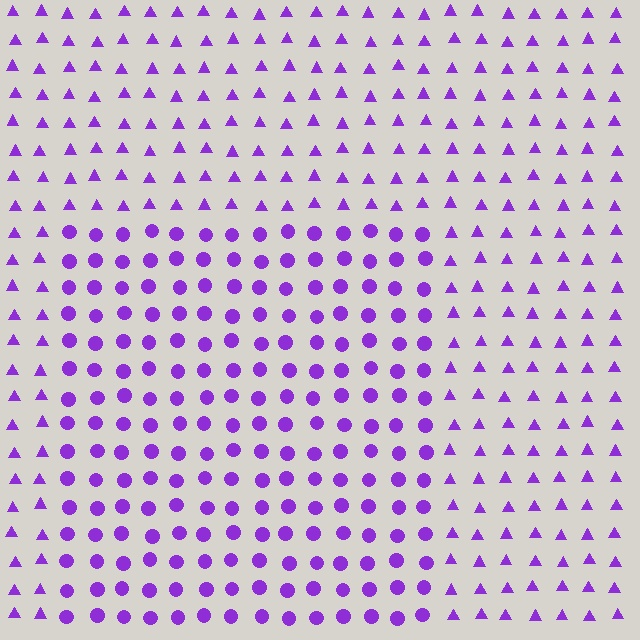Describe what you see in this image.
The image is filled with small purple elements arranged in a uniform grid. A rectangle-shaped region contains circles, while the surrounding area contains triangles. The boundary is defined purely by the change in element shape.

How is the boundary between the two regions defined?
The boundary is defined by a change in element shape: circles inside vs. triangles outside. All elements share the same color and spacing.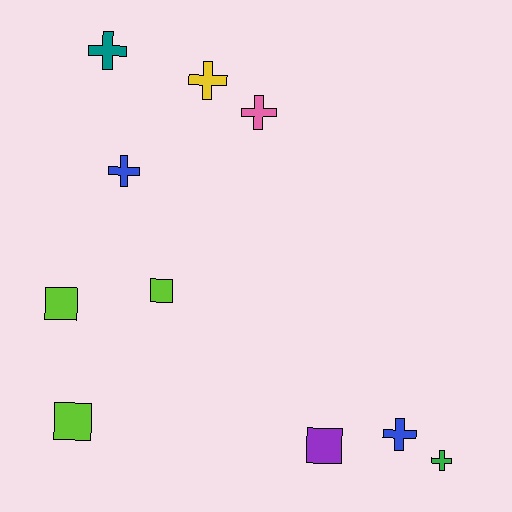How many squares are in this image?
There are 4 squares.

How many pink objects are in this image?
There is 1 pink object.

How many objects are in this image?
There are 10 objects.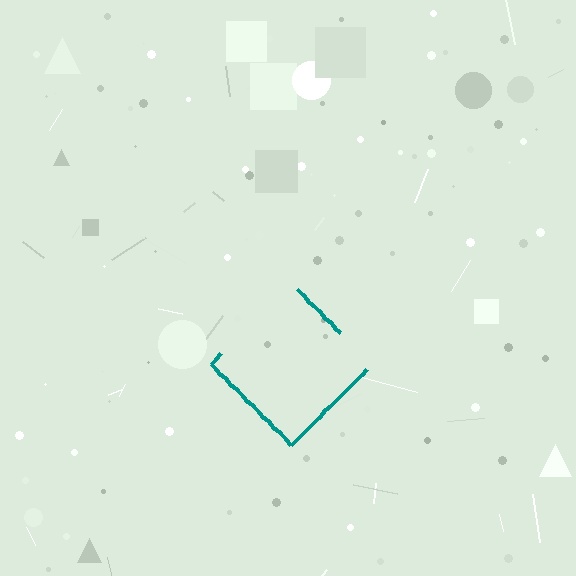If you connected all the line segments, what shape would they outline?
They would outline a diamond.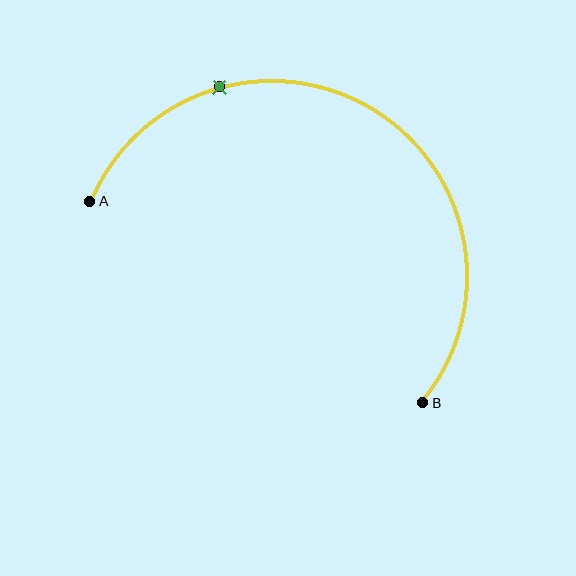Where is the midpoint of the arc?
The arc midpoint is the point on the curve farthest from the straight line joining A and B. It sits above that line.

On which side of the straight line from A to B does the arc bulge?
The arc bulges above the straight line connecting A and B.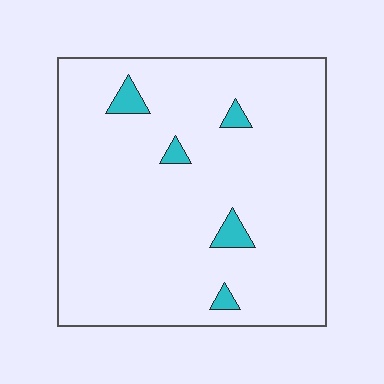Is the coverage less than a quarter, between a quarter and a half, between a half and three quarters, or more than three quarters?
Less than a quarter.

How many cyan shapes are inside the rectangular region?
5.